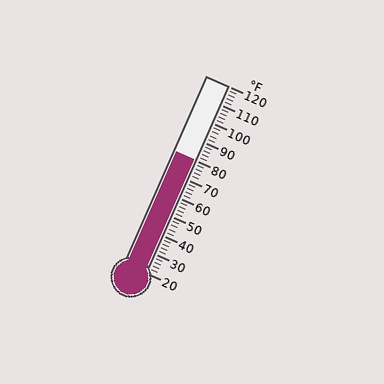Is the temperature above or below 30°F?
The temperature is above 30°F.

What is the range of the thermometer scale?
The thermometer scale ranges from 20°F to 120°F.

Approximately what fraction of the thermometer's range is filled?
The thermometer is filled to approximately 60% of its range.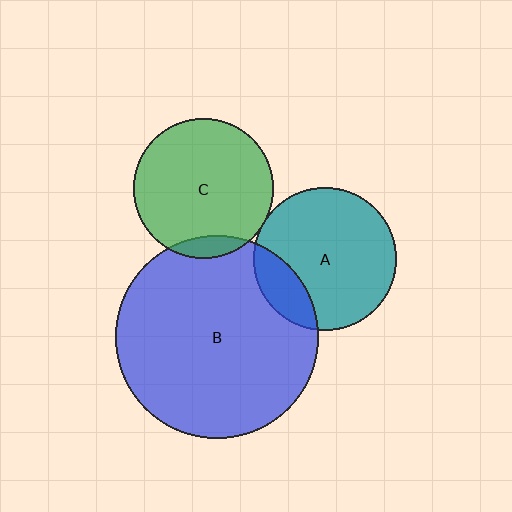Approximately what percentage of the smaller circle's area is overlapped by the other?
Approximately 20%.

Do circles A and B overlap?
Yes.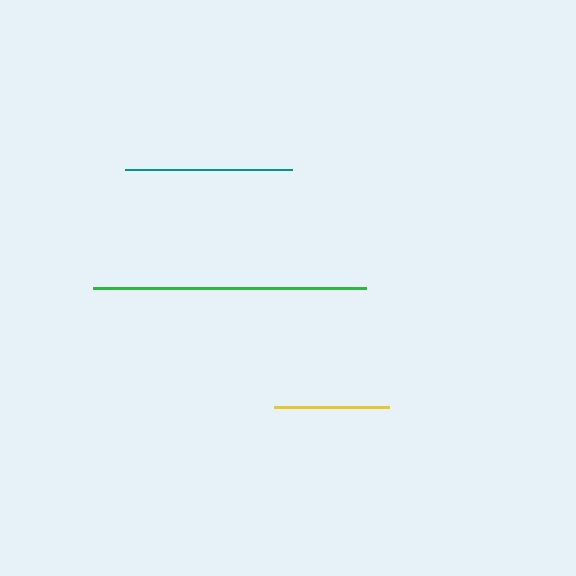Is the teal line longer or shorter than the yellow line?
The teal line is longer than the yellow line.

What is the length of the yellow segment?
The yellow segment is approximately 115 pixels long.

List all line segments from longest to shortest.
From longest to shortest: green, teal, yellow.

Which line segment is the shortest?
The yellow line is the shortest at approximately 115 pixels.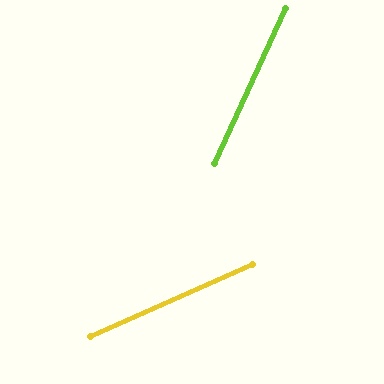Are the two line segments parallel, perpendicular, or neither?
Neither parallel nor perpendicular — they differ by about 41°.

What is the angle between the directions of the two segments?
Approximately 41 degrees.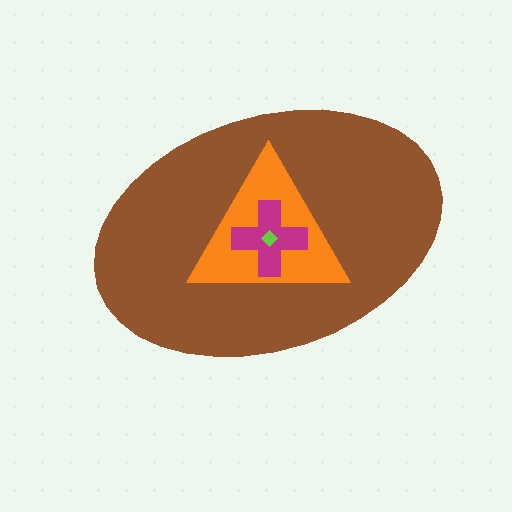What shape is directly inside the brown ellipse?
The orange triangle.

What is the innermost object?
The lime diamond.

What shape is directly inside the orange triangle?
The magenta cross.